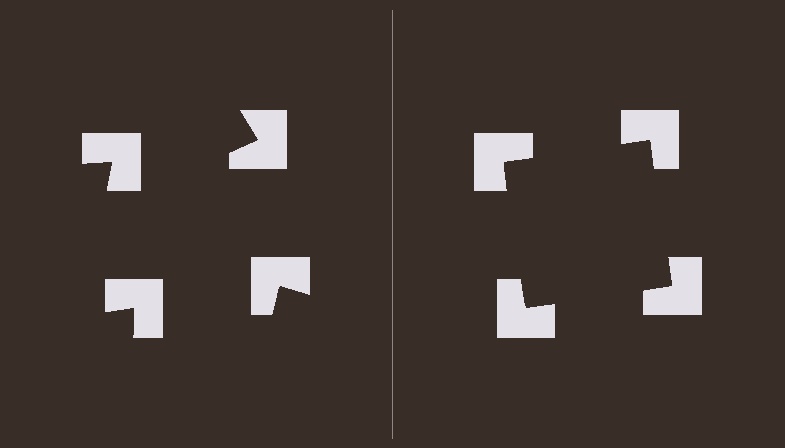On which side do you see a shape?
An illusory square appears on the right side. On the left side the wedge cuts are rotated, so no coherent shape forms.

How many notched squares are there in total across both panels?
8 — 4 on each side.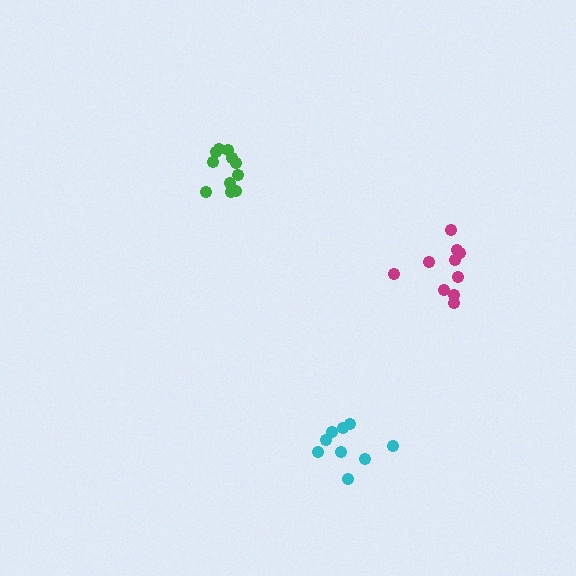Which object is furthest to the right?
The magenta cluster is rightmost.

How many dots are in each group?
Group 1: 9 dots, Group 2: 11 dots, Group 3: 10 dots (30 total).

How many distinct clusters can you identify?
There are 3 distinct clusters.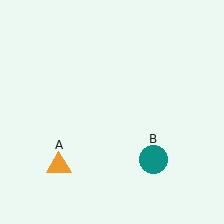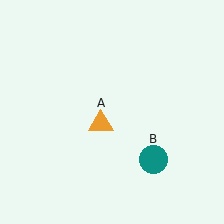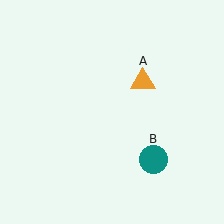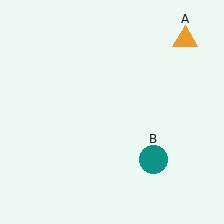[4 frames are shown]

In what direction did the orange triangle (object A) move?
The orange triangle (object A) moved up and to the right.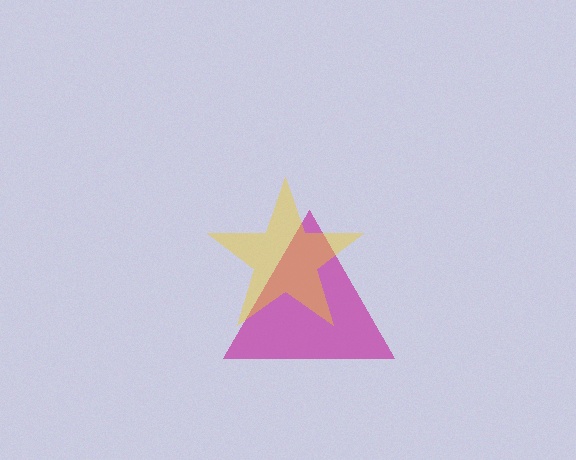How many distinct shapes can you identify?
There are 2 distinct shapes: a magenta triangle, a yellow star.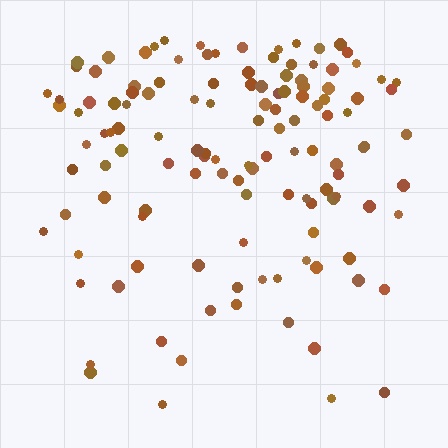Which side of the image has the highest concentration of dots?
The top.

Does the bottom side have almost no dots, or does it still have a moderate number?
Still a moderate number, just noticeably fewer than the top.